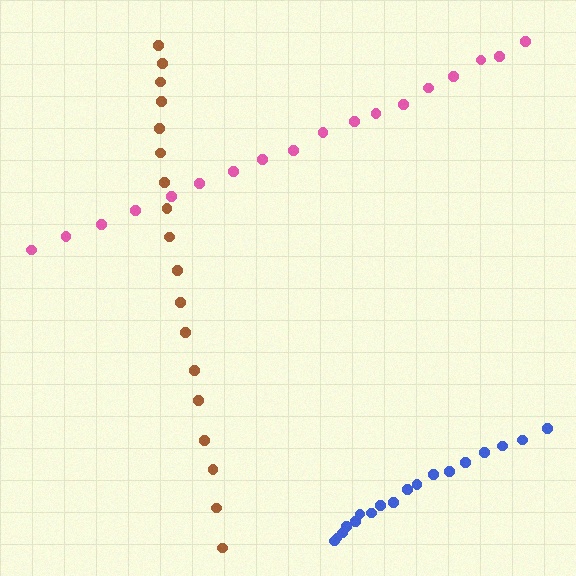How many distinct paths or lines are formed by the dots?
There are 3 distinct paths.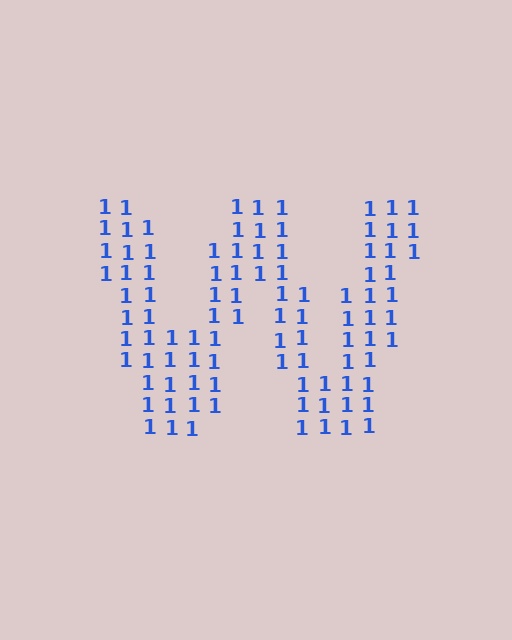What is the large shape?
The large shape is the letter W.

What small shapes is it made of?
It is made of small digit 1's.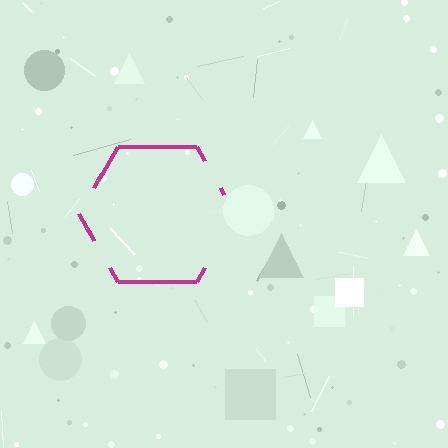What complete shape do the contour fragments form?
The contour fragments form a hexagon.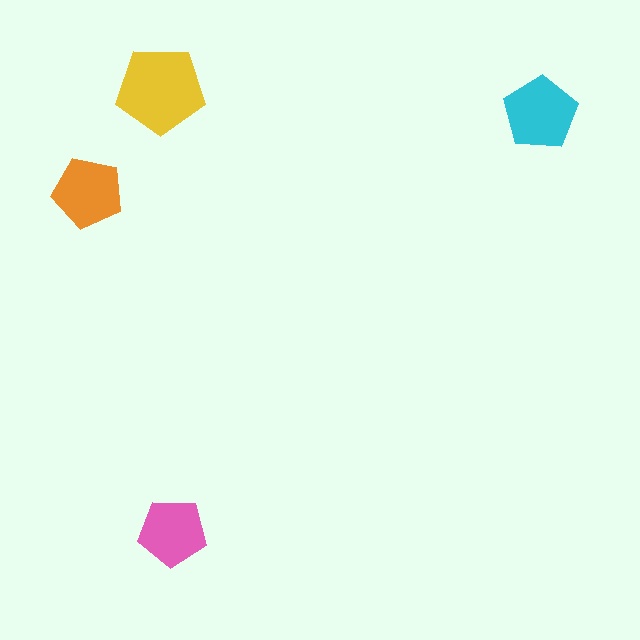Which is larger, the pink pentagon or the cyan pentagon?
The cyan one.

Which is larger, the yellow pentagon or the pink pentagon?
The yellow one.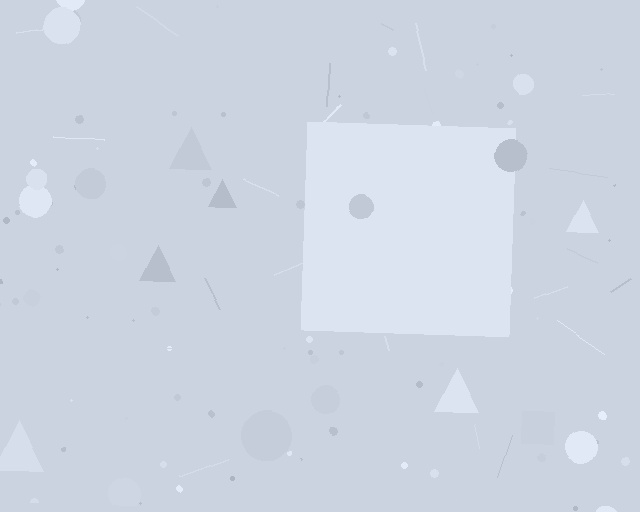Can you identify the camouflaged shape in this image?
The camouflaged shape is a square.